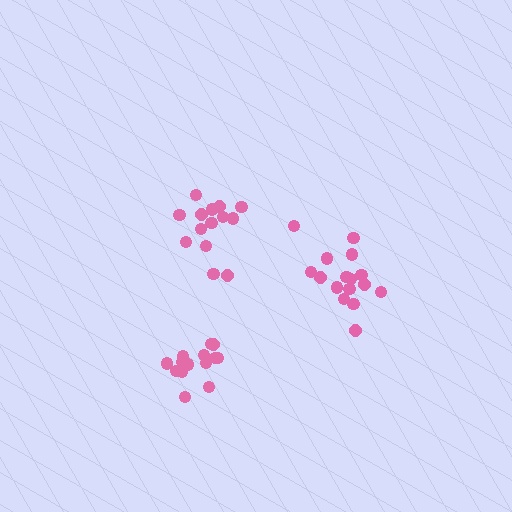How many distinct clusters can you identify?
There are 3 distinct clusters.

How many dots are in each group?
Group 1: 14 dots, Group 2: 14 dots, Group 3: 16 dots (44 total).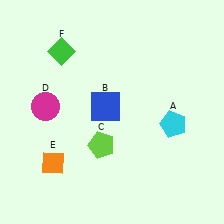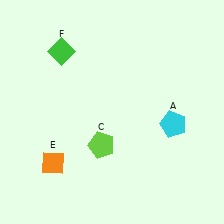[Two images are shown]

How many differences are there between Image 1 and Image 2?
There are 2 differences between the two images.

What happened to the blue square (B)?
The blue square (B) was removed in Image 2. It was in the top-left area of Image 1.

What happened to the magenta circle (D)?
The magenta circle (D) was removed in Image 2. It was in the top-left area of Image 1.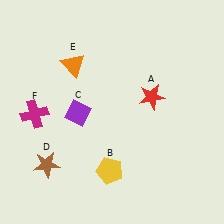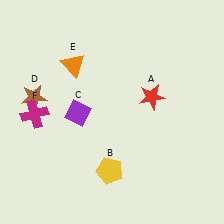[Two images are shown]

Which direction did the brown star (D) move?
The brown star (D) moved up.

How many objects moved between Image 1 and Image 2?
1 object moved between the two images.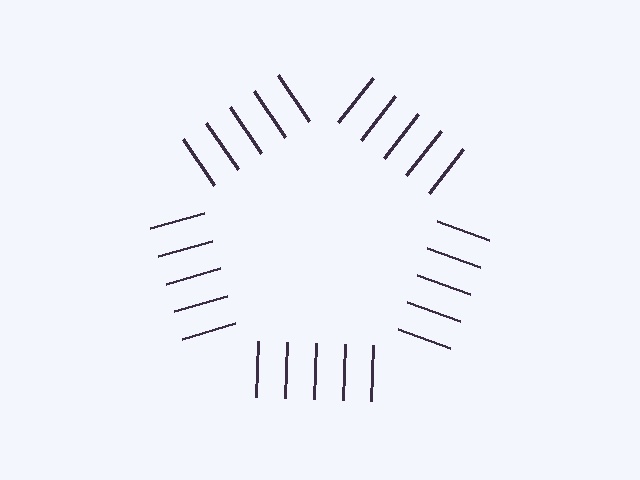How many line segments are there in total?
25 — 5 along each of the 5 edges.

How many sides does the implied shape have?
5 sides — the line-ends trace a pentagon.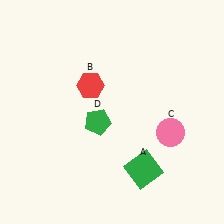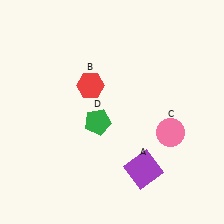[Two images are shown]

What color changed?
The square (A) changed from green in Image 1 to purple in Image 2.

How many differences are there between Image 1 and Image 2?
There is 1 difference between the two images.